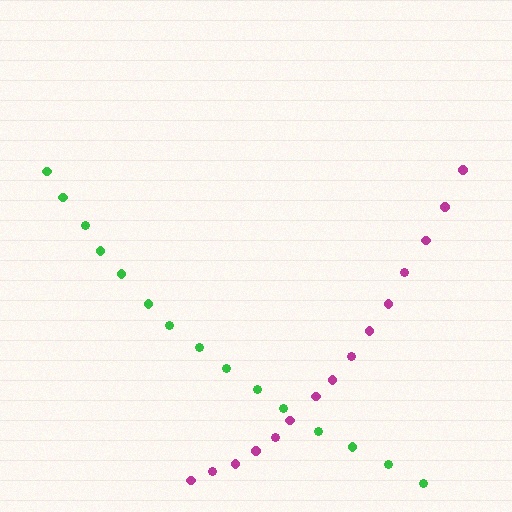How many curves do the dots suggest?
There are 2 distinct paths.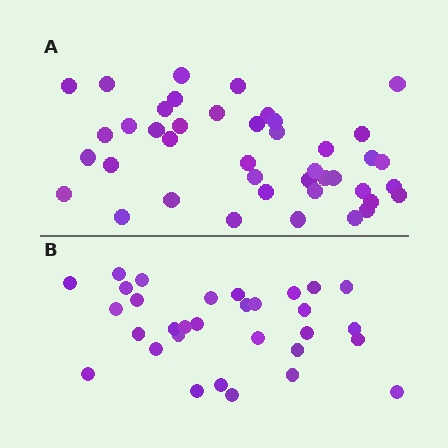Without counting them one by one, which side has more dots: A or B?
Region A (the top region) has more dots.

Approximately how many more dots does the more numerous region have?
Region A has roughly 12 or so more dots than region B.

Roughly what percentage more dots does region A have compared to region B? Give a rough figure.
About 35% more.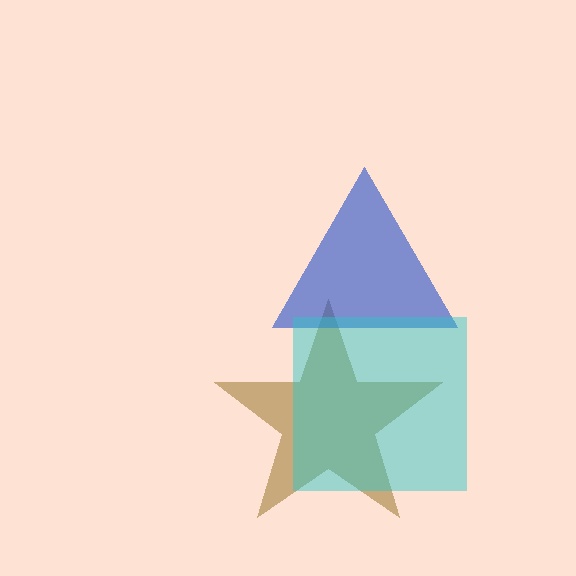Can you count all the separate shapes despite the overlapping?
Yes, there are 3 separate shapes.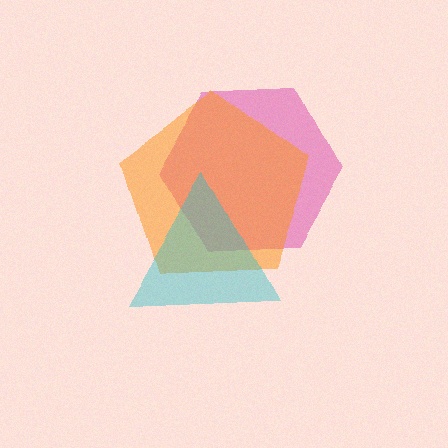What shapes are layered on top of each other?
The layered shapes are: a pink hexagon, an orange pentagon, a cyan triangle.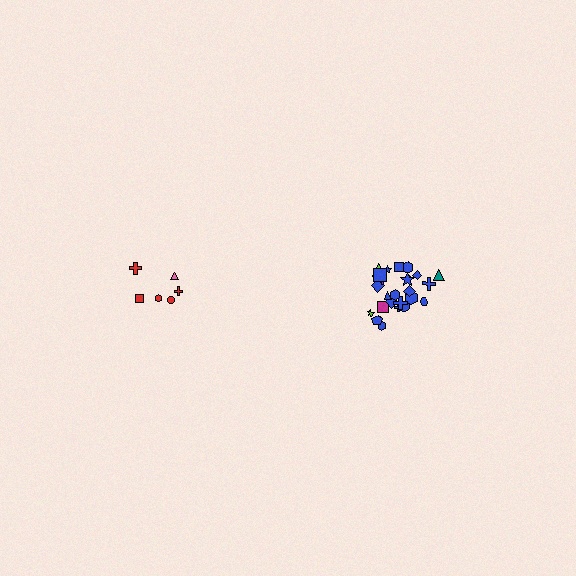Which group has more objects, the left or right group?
The right group.